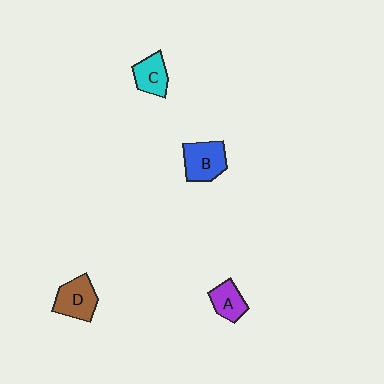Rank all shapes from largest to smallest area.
From largest to smallest: B (blue), D (brown), C (cyan), A (purple).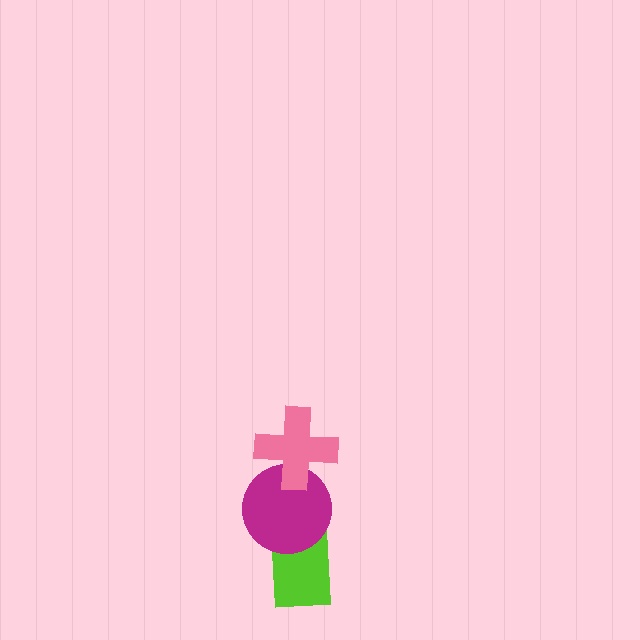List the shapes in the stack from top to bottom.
From top to bottom: the pink cross, the magenta circle, the lime rectangle.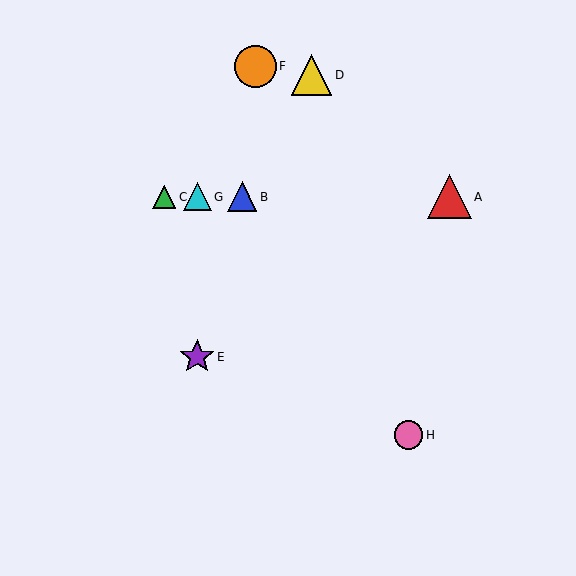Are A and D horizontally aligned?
No, A is at y≈197 and D is at y≈75.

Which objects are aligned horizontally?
Objects A, B, C, G are aligned horizontally.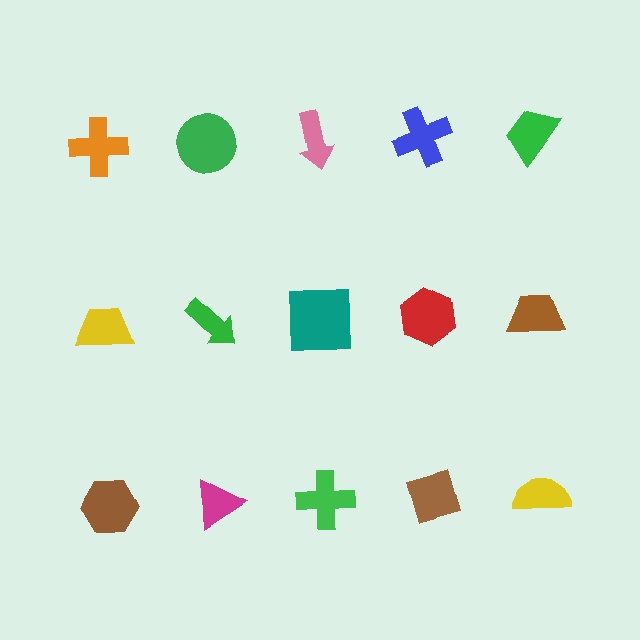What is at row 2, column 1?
A yellow trapezoid.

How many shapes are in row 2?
5 shapes.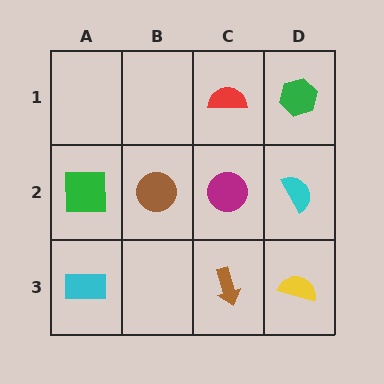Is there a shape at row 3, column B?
No, that cell is empty.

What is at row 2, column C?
A magenta circle.